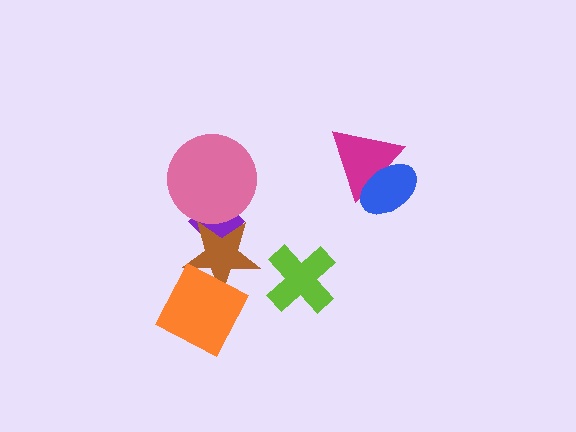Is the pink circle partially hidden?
Yes, it is partially covered by another shape.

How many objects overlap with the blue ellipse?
1 object overlaps with the blue ellipse.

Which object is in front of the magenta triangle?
The blue ellipse is in front of the magenta triangle.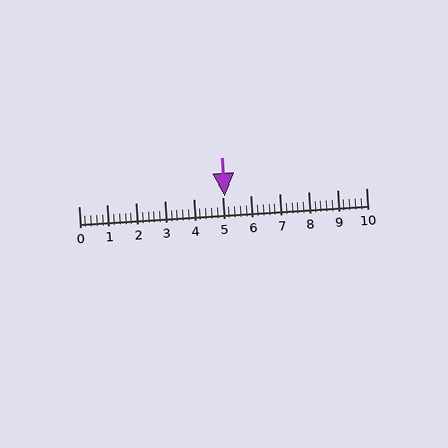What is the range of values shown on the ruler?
The ruler shows values from 0 to 10.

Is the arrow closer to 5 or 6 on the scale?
The arrow is closer to 5.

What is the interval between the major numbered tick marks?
The major tick marks are spaced 1 units apart.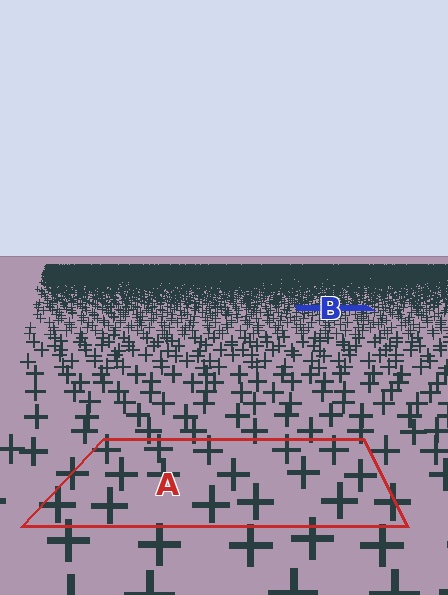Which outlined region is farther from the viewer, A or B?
Region B is farther from the viewer — the texture elements inside it appear smaller and more densely packed.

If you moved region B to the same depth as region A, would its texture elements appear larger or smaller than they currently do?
They would appear larger. At a closer depth, the same texture elements are projected at a bigger on-screen size.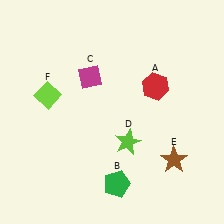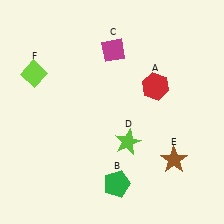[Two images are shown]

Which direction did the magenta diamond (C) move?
The magenta diamond (C) moved up.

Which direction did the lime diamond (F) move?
The lime diamond (F) moved up.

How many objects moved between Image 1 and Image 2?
2 objects moved between the two images.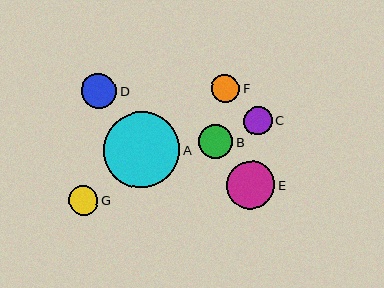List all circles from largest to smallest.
From largest to smallest: A, E, D, B, G, C, F.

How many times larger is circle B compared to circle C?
Circle B is approximately 1.2 times the size of circle C.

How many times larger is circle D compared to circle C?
Circle D is approximately 1.3 times the size of circle C.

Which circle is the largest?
Circle A is the largest with a size of approximately 76 pixels.